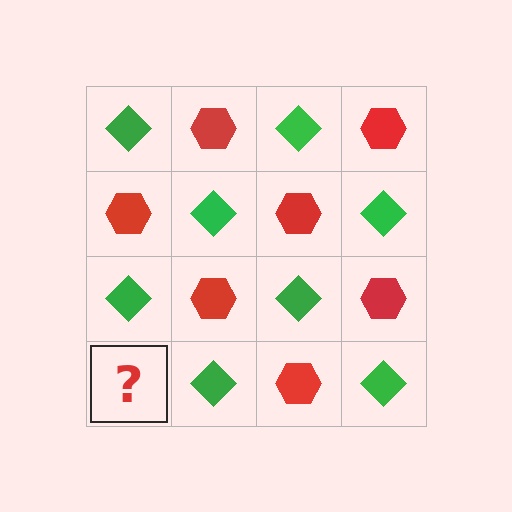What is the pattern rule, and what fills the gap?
The rule is that it alternates green diamond and red hexagon in a checkerboard pattern. The gap should be filled with a red hexagon.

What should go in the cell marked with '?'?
The missing cell should contain a red hexagon.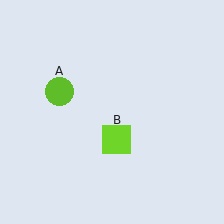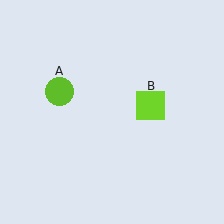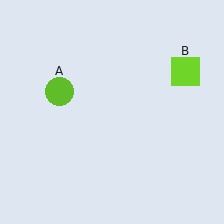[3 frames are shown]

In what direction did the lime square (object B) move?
The lime square (object B) moved up and to the right.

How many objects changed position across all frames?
1 object changed position: lime square (object B).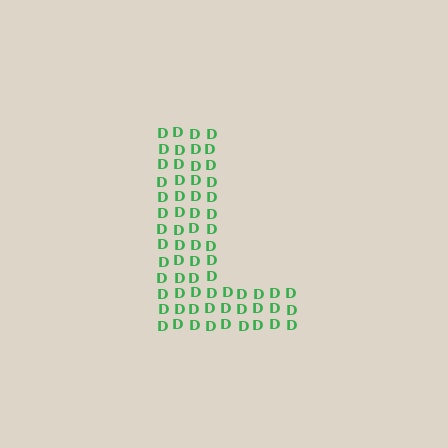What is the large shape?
The large shape is the letter L.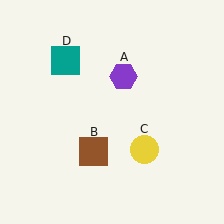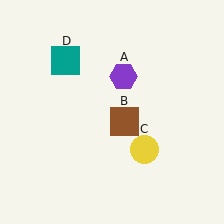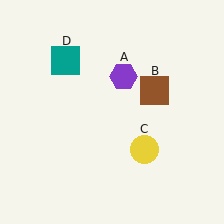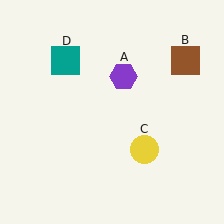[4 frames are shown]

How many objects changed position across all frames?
1 object changed position: brown square (object B).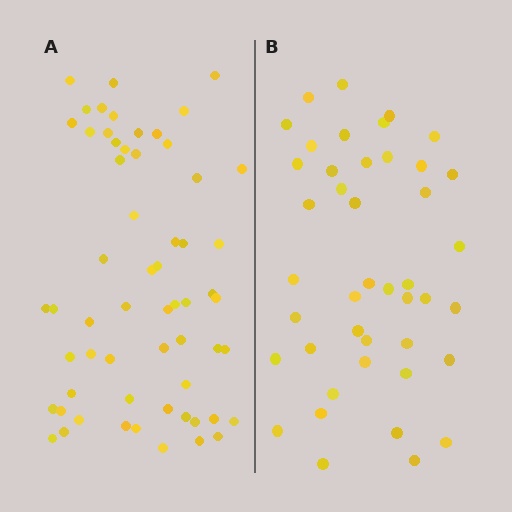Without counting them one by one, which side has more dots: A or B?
Region A (the left region) has more dots.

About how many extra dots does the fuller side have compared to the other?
Region A has approximately 15 more dots than region B.